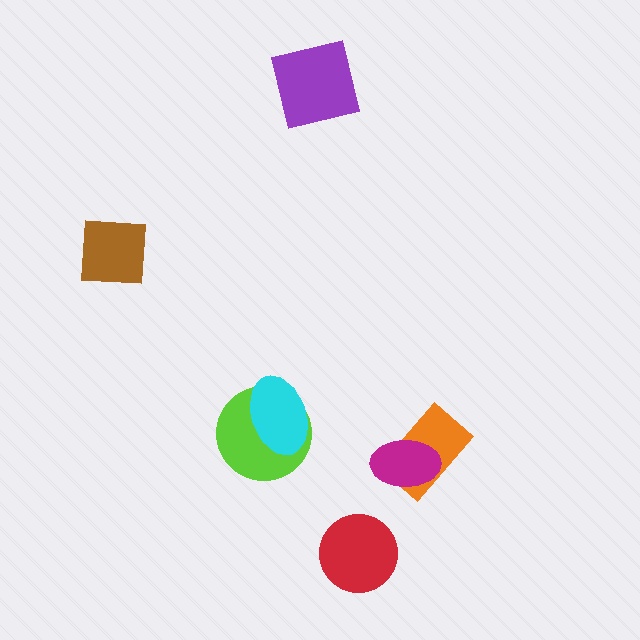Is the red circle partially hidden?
No, no other shape covers it.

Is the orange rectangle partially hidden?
Yes, it is partially covered by another shape.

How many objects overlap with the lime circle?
1 object overlaps with the lime circle.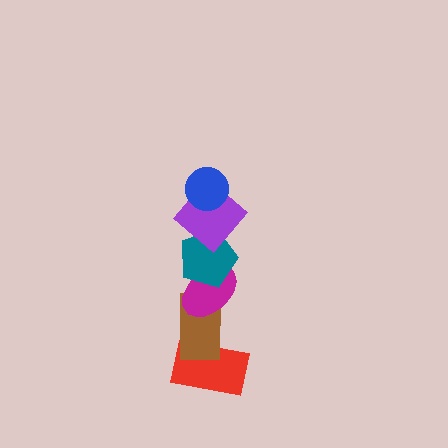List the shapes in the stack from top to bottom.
From top to bottom: the blue circle, the purple diamond, the teal pentagon, the magenta ellipse, the brown rectangle, the red rectangle.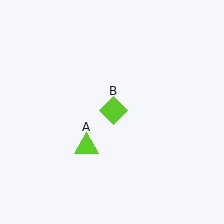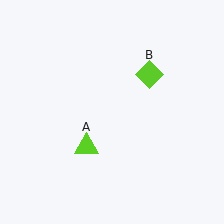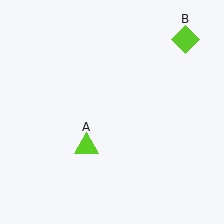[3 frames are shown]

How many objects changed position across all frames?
1 object changed position: lime diamond (object B).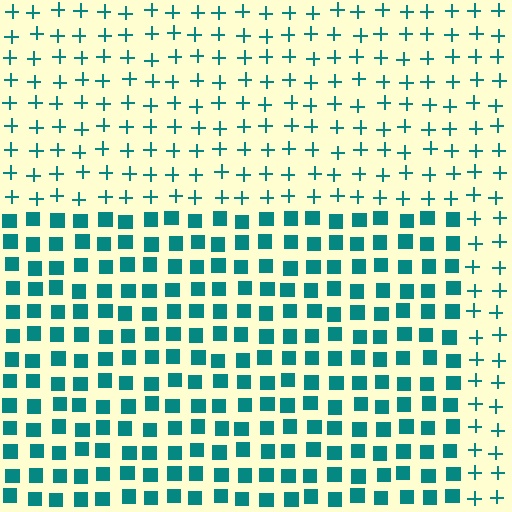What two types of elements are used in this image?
The image uses squares inside the rectangle region and plus signs outside it.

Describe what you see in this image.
The image is filled with small teal elements arranged in a uniform grid. A rectangle-shaped region contains squares, while the surrounding area contains plus signs. The boundary is defined purely by the change in element shape.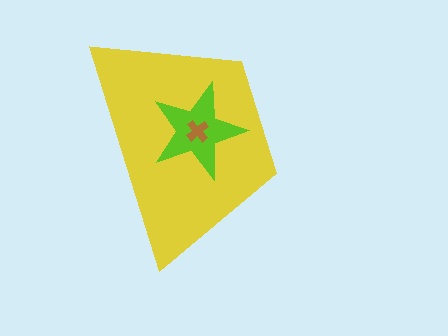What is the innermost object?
The brown cross.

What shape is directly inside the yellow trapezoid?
The lime star.